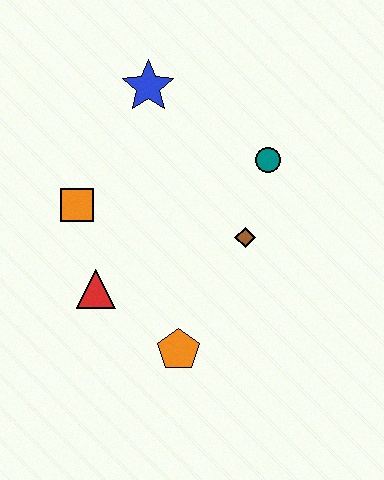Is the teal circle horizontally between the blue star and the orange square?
No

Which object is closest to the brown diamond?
The teal circle is closest to the brown diamond.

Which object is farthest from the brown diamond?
The blue star is farthest from the brown diamond.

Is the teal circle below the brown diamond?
No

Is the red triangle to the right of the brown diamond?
No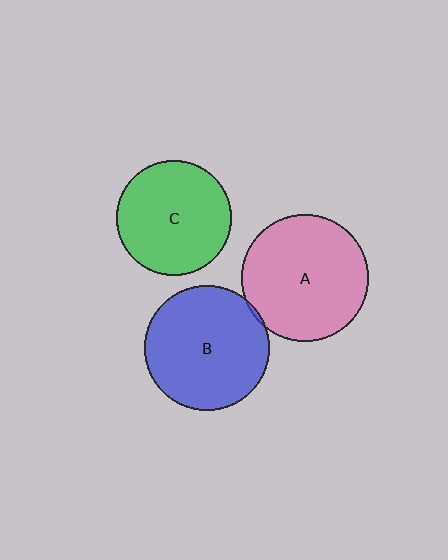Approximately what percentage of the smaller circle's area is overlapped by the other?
Approximately 5%.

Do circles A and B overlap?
Yes.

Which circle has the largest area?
Circle A (pink).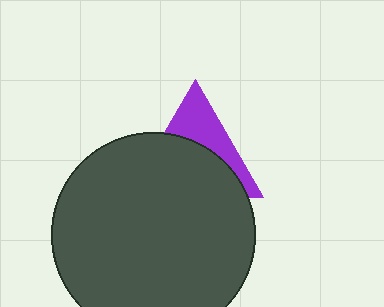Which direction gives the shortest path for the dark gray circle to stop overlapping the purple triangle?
Moving down gives the shortest separation.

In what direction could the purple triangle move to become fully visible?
The purple triangle could move up. That would shift it out from behind the dark gray circle entirely.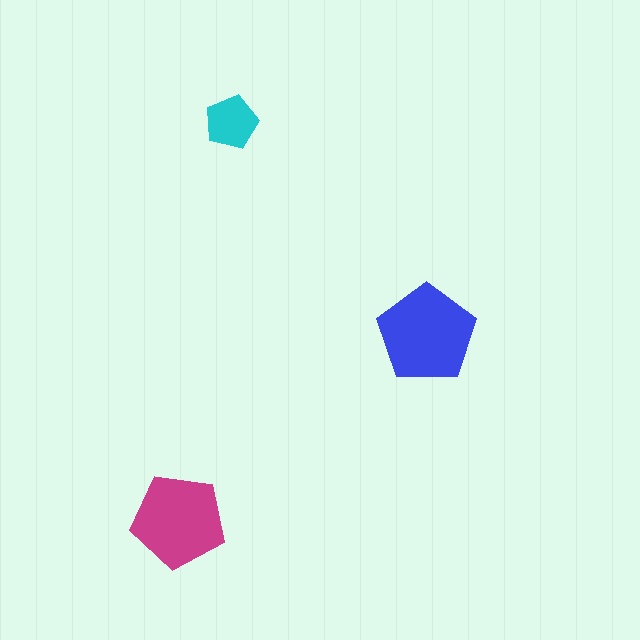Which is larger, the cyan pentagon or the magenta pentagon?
The magenta one.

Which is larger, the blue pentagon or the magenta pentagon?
The blue one.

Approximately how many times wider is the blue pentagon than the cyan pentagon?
About 2 times wider.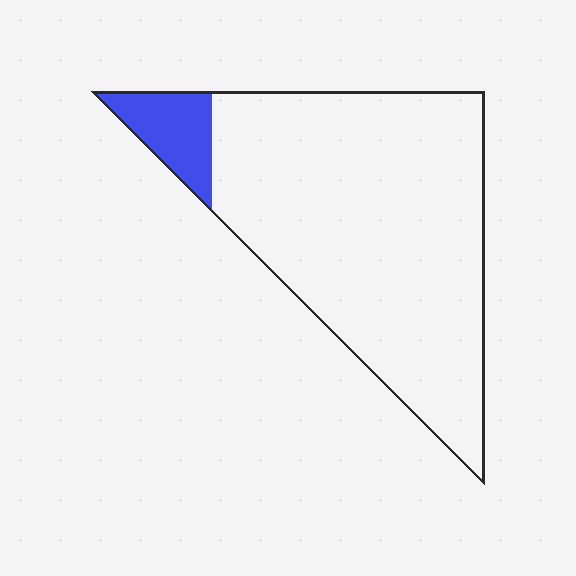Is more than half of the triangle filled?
No.